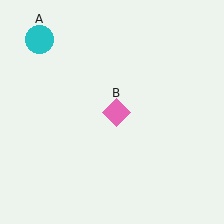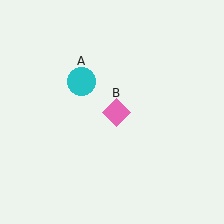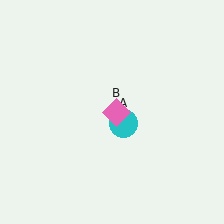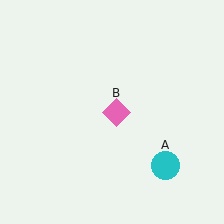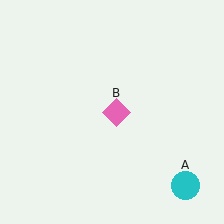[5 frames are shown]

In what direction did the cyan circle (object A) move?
The cyan circle (object A) moved down and to the right.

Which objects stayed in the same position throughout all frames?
Pink diamond (object B) remained stationary.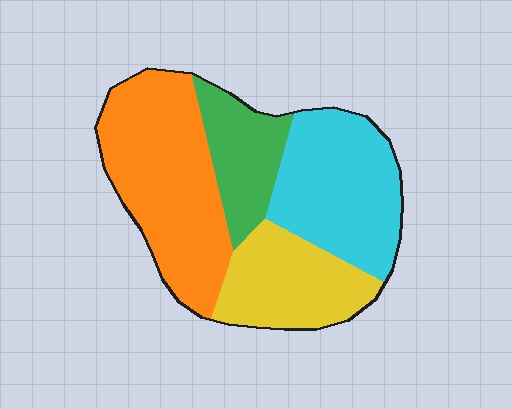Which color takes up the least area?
Green, at roughly 15%.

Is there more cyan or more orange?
Orange.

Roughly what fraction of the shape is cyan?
Cyan takes up about one quarter (1/4) of the shape.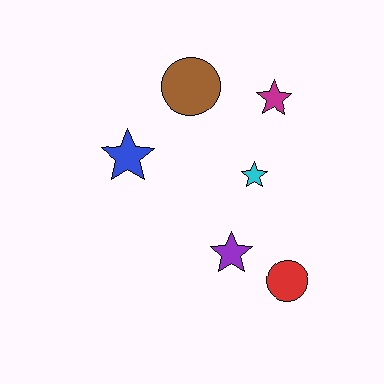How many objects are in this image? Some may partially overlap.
There are 6 objects.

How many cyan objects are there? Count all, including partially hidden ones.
There is 1 cyan object.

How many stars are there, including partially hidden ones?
There are 4 stars.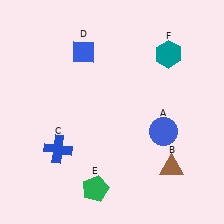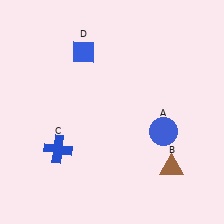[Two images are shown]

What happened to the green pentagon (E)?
The green pentagon (E) was removed in Image 2. It was in the bottom-left area of Image 1.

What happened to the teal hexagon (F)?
The teal hexagon (F) was removed in Image 2. It was in the top-right area of Image 1.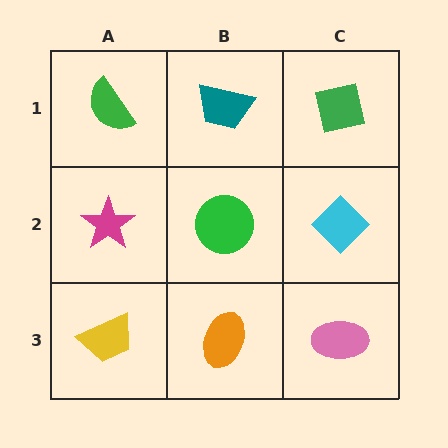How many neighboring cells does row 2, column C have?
3.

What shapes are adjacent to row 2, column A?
A green semicircle (row 1, column A), a yellow trapezoid (row 3, column A), a green circle (row 2, column B).